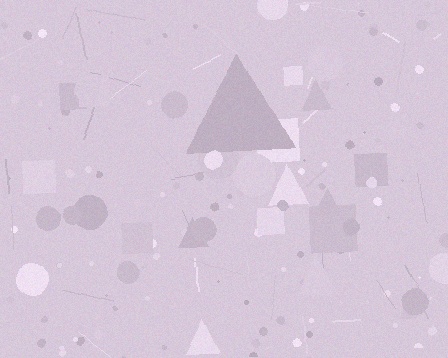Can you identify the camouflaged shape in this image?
The camouflaged shape is a triangle.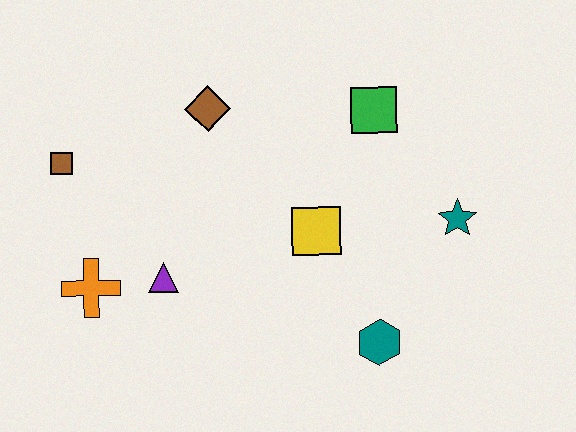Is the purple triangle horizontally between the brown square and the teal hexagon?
Yes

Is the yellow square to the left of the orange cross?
No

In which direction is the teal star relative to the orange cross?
The teal star is to the right of the orange cross.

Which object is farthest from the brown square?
The teal star is farthest from the brown square.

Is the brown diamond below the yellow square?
No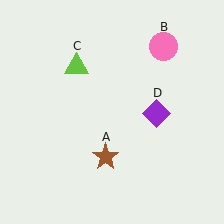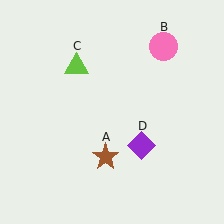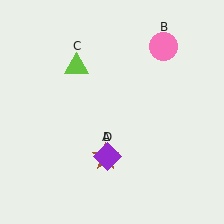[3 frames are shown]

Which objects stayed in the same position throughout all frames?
Brown star (object A) and pink circle (object B) and lime triangle (object C) remained stationary.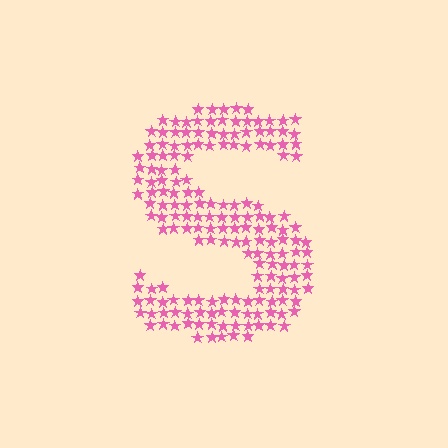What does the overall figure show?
The overall figure shows the letter S.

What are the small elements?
The small elements are stars.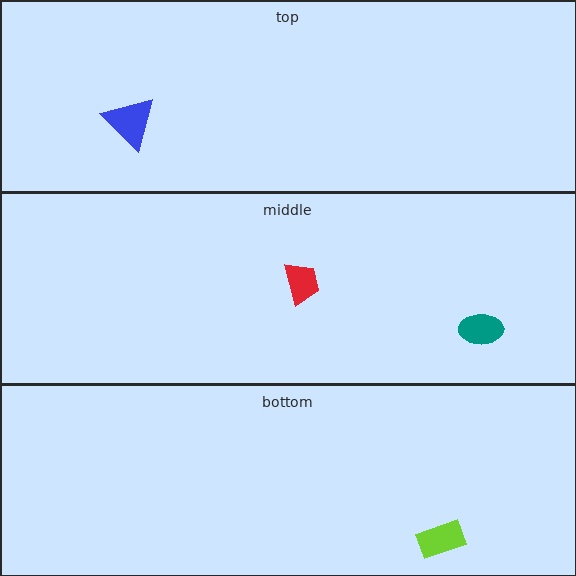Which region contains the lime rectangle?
The bottom region.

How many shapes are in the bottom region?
1.